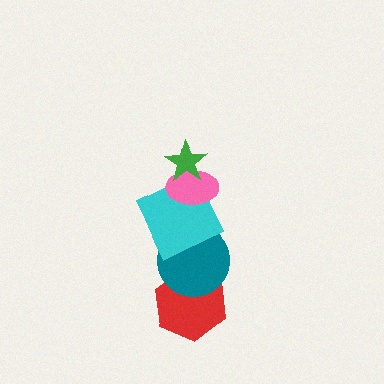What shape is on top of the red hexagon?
The teal circle is on top of the red hexagon.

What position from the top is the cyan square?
The cyan square is 3rd from the top.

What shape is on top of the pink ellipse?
The green star is on top of the pink ellipse.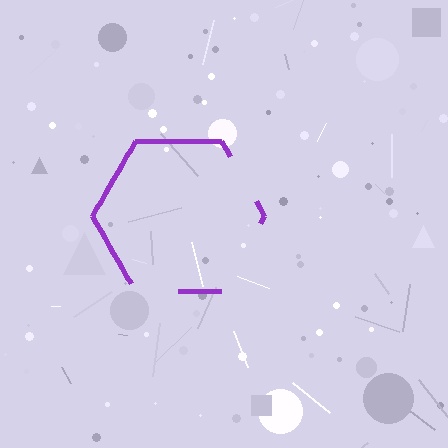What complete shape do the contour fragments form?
The contour fragments form a hexagon.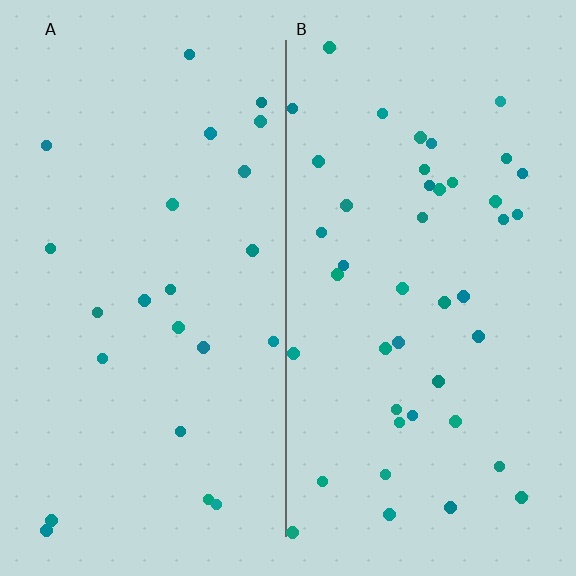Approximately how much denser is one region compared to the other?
Approximately 1.9× — region B over region A.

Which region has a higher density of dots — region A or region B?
B (the right).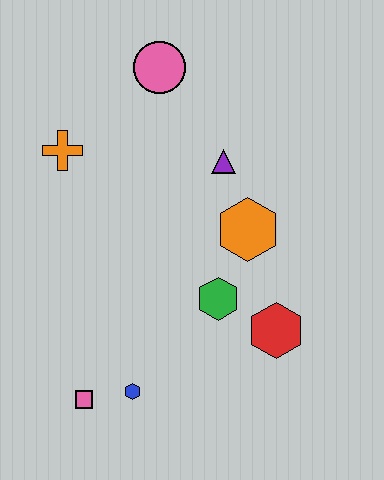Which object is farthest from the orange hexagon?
The pink square is farthest from the orange hexagon.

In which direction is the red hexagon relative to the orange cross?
The red hexagon is to the right of the orange cross.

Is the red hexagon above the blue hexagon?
Yes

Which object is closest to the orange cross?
The pink circle is closest to the orange cross.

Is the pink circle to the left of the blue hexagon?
No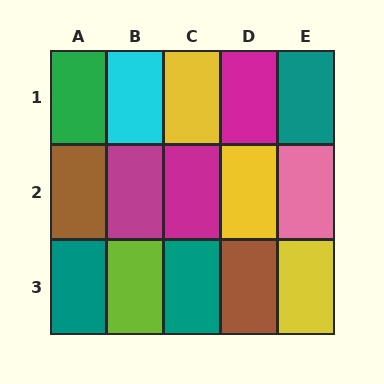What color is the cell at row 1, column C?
Yellow.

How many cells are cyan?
1 cell is cyan.